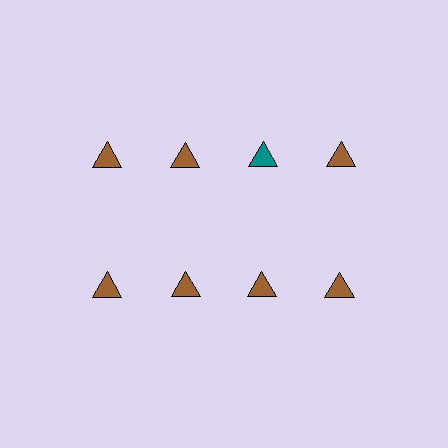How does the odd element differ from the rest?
It has a different color: teal instead of brown.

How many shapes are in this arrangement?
There are 8 shapes arranged in a grid pattern.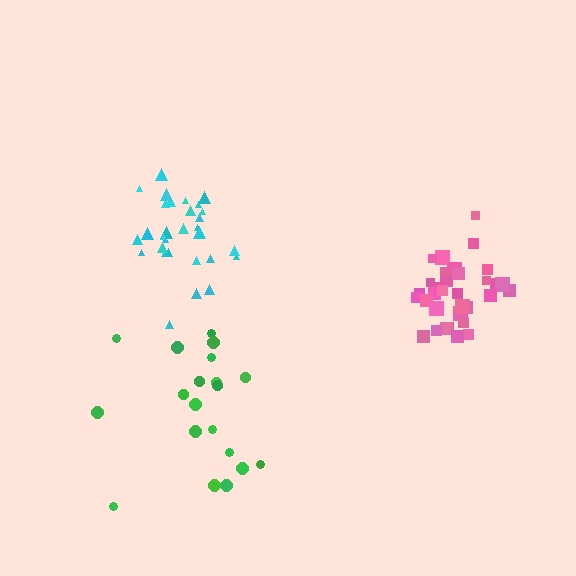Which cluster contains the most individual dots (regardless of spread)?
Pink (35).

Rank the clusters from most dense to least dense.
pink, cyan, green.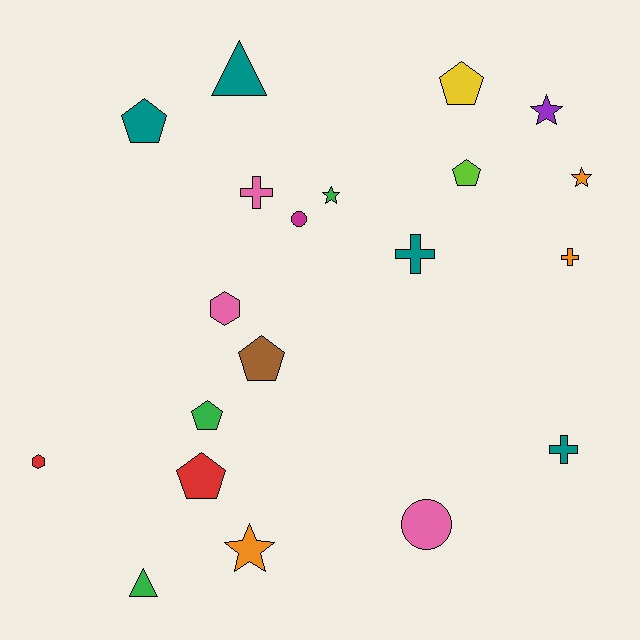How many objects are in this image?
There are 20 objects.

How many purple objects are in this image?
There is 1 purple object.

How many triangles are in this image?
There are 2 triangles.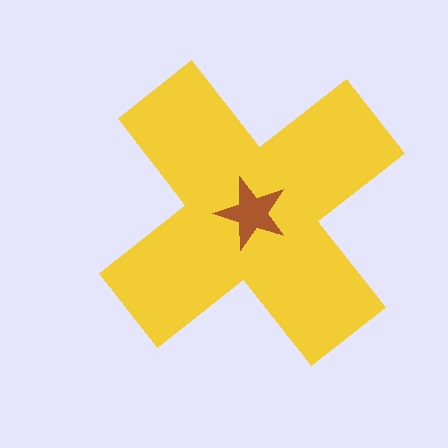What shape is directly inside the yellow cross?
The brown star.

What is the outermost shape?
The yellow cross.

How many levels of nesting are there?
2.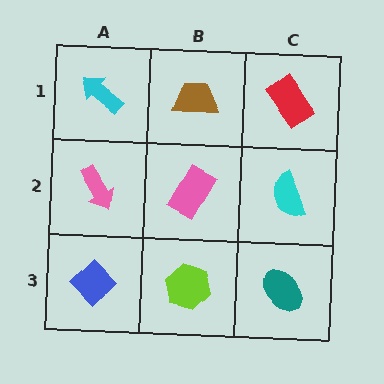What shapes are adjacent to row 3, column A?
A pink arrow (row 2, column A), a lime hexagon (row 3, column B).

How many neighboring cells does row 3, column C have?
2.